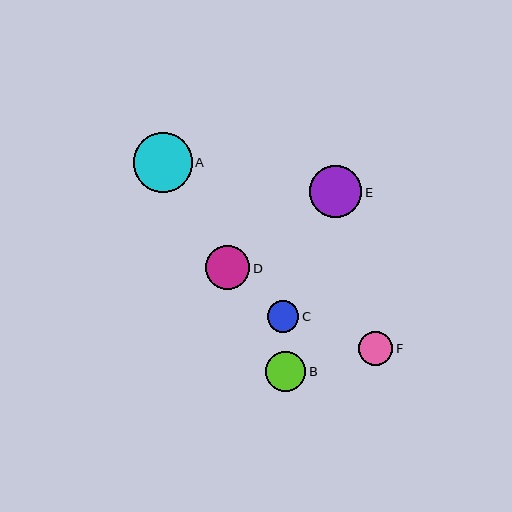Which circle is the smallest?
Circle C is the smallest with a size of approximately 31 pixels.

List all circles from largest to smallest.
From largest to smallest: A, E, D, B, F, C.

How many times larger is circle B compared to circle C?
Circle B is approximately 1.3 times the size of circle C.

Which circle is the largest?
Circle A is the largest with a size of approximately 59 pixels.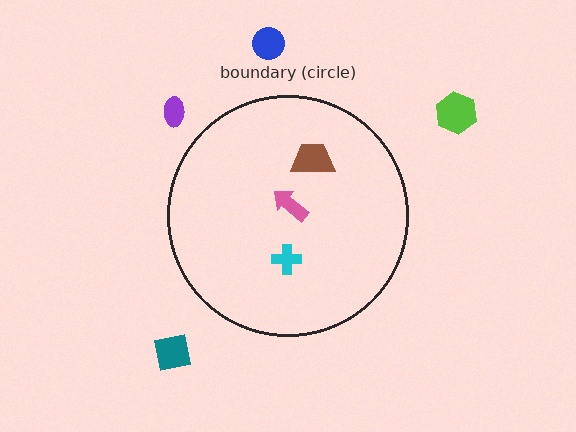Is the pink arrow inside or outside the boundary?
Inside.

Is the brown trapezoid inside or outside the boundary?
Inside.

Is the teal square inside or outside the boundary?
Outside.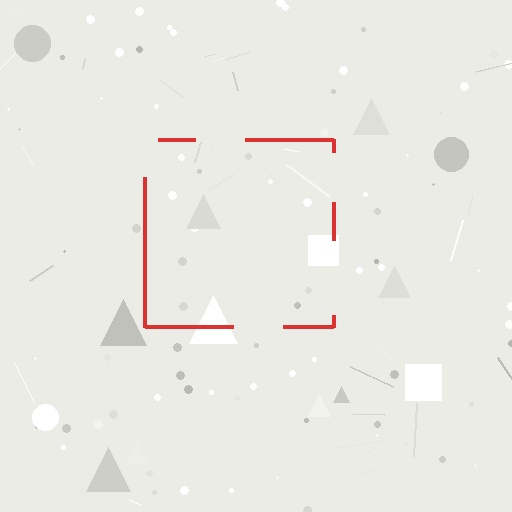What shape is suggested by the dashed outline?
The dashed outline suggests a square.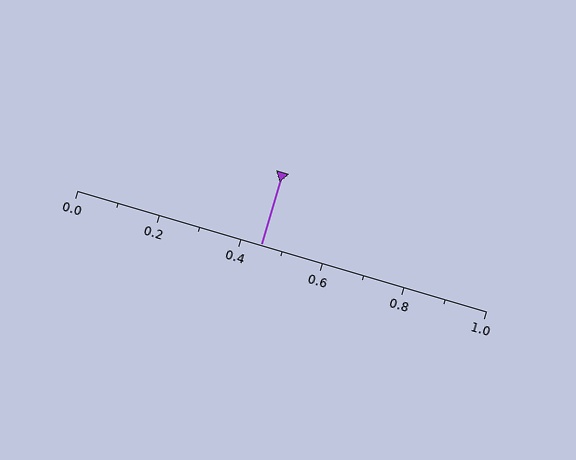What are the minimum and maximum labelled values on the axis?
The axis runs from 0.0 to 1.0.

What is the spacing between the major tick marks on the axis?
The major ticks are spaced 0.2 apart.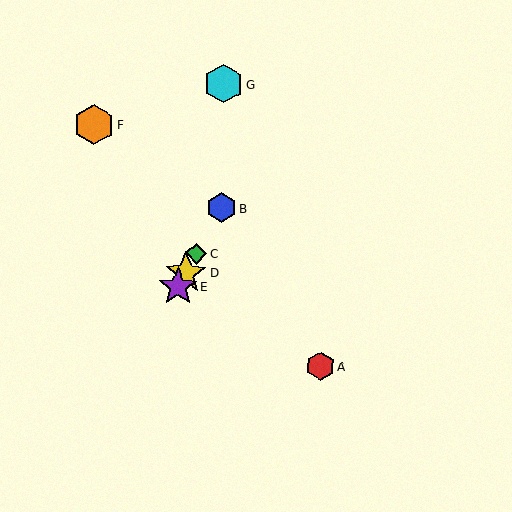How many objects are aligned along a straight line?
4 objects (B, C, D, E) are aligned along a straight line.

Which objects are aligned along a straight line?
Objects B, C, D, E are aligned along a straight line.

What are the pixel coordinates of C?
Object C is at (196, 254).